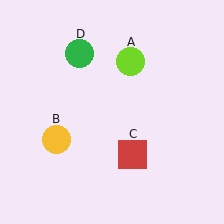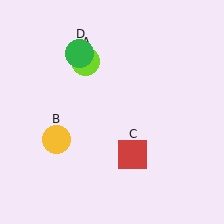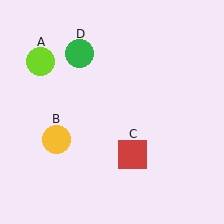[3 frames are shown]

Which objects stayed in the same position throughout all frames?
Yellow circle (object B) and red square (object C) and green circle (object D) remained stationary.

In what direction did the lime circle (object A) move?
The lime circle (object A) moved left.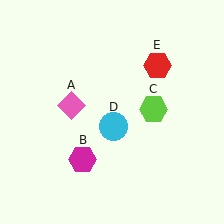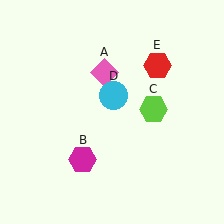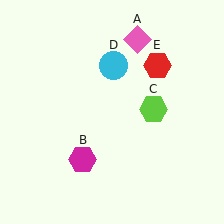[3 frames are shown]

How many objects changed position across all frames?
2 objects changed position: pink diamond (object A), cyan circle (object D).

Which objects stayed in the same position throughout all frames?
Magenta hexagon (object B) and lime hexagon (object C) and red hexagon (object E) remained stationary.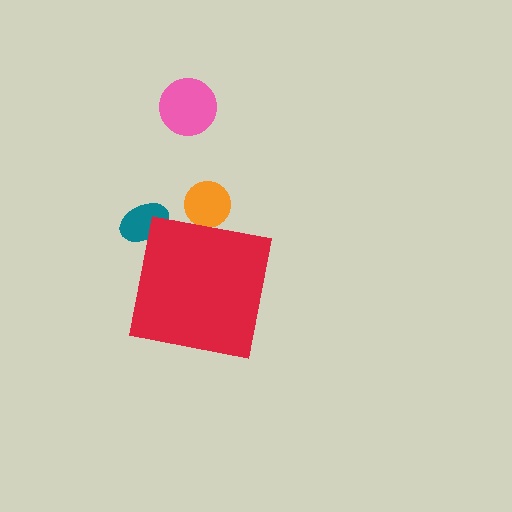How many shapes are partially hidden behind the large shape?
2 shapes are partially hidden.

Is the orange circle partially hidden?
Yes, the orange circle is partially hidden behind the red square.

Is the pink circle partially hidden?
No, the pink circle is fully visible.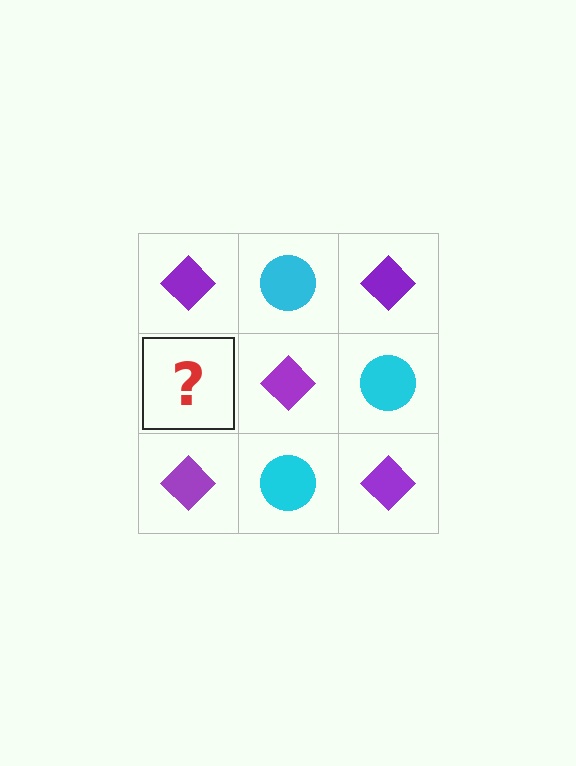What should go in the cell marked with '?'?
The missing cell should contain a cyan circle.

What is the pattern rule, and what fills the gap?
The rule is that it alternates purple diamond and cyan circle in a checkerboard pattern. The gap should be filled with a cyan circle.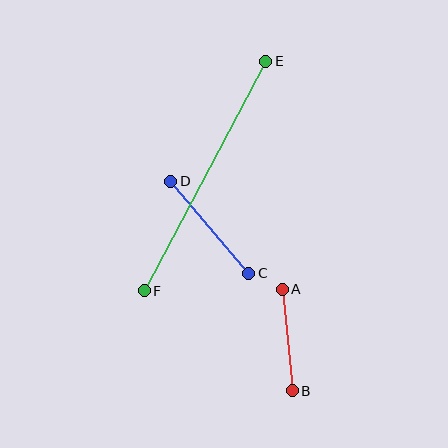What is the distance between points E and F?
The distance is approximately 260 pixels.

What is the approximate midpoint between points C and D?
The midpoint is at approximately (210, 227) pixels.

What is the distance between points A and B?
The distance is approximately 102 pixels.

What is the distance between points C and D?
The distance is approximately 120 pixels.